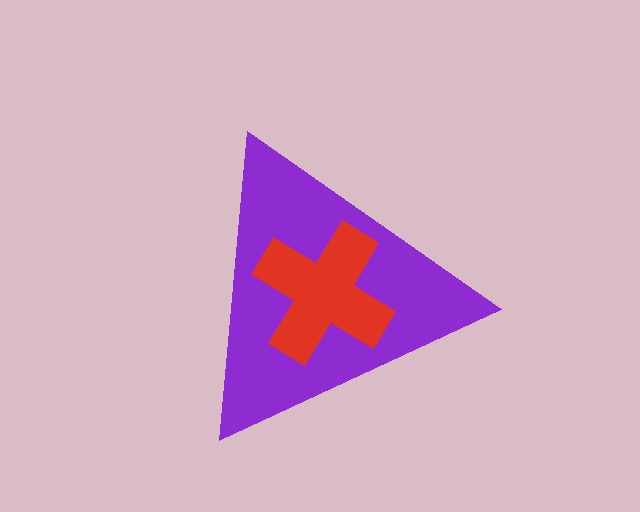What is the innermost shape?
The red cross.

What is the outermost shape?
The purple triangle.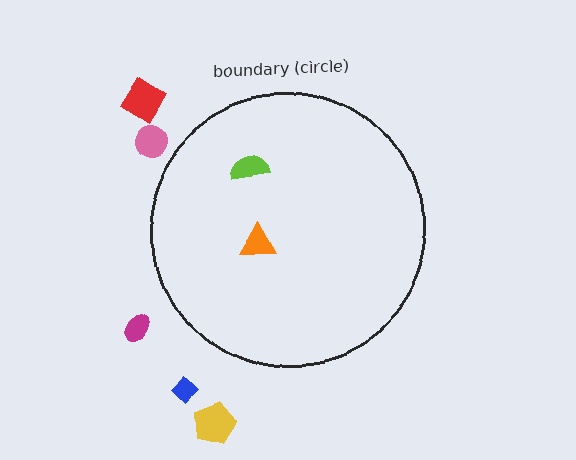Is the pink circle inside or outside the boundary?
Outside.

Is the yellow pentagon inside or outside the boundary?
Outside.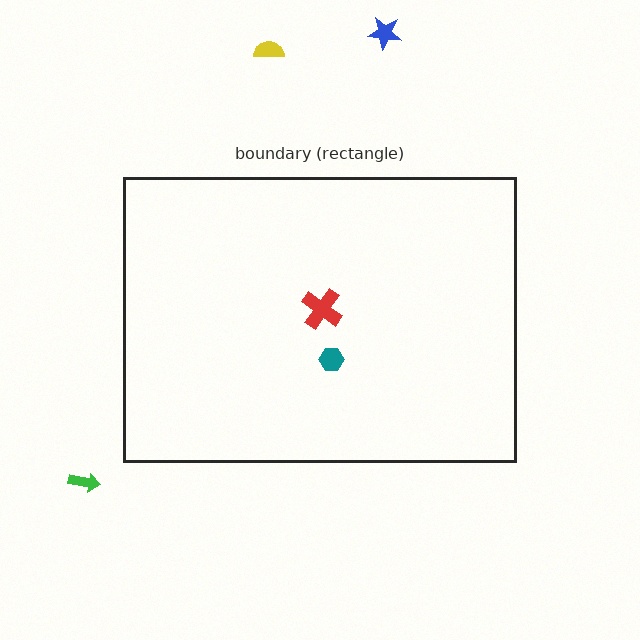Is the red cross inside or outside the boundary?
Inside.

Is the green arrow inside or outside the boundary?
Outside.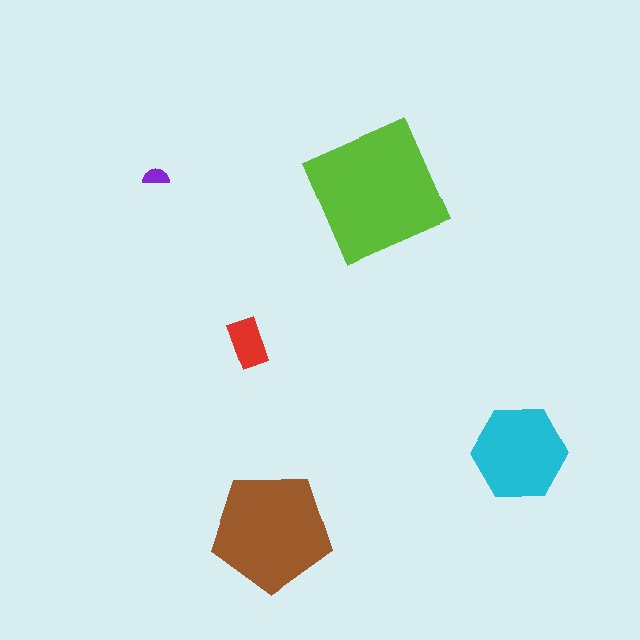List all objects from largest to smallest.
The lime square, the brown pentagon, the cyan hexagon, the red rectangle, the purple semicircle.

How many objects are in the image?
There are 5 objects in the image.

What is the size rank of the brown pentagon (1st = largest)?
2nd.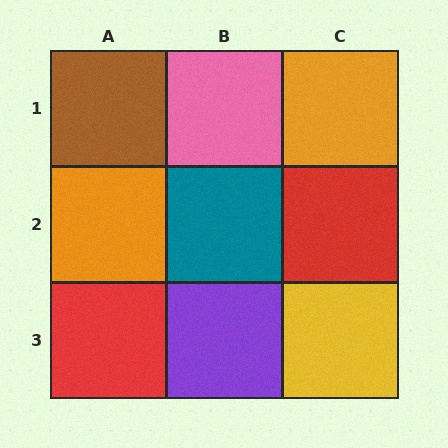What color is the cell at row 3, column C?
Yellow.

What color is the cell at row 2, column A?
Orange.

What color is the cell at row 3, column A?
Red.